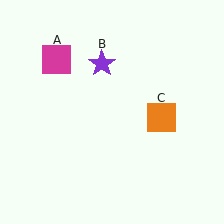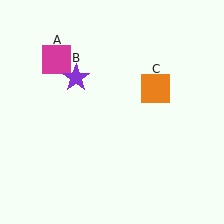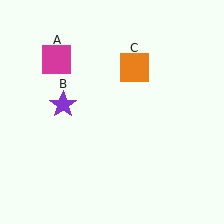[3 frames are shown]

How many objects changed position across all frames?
2 objects changed position: purple star (object B), orange square (object C).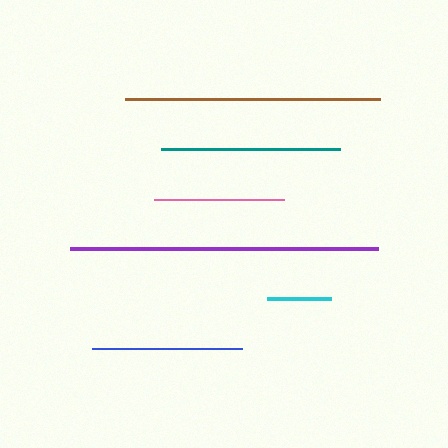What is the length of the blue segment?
The blue segment is approximately 150 pixels long.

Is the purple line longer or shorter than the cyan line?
The purple line is longer than the cyan line.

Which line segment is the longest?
The purple line is the longest at approximately 308 pixels.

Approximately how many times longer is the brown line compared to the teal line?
The brown line is approximately 1.4 times the length of the teal line.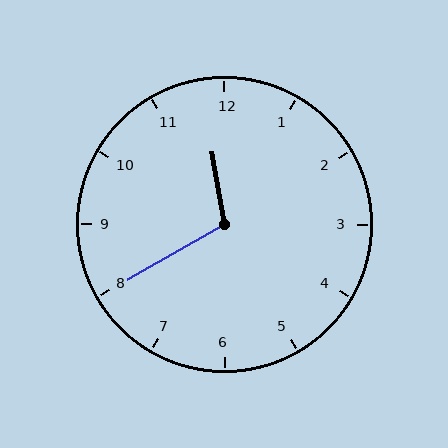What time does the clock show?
11:40.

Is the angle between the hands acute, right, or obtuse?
It is obtuse.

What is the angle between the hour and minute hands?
Approximately 110 degrees.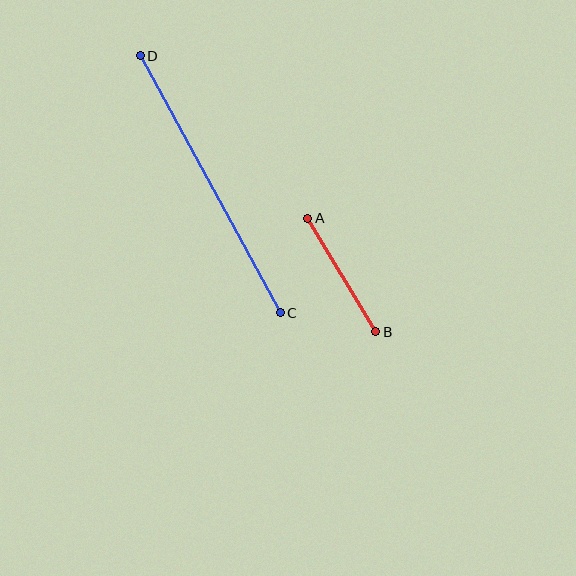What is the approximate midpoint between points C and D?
The midpoint is at approximately (210, 184) pixels.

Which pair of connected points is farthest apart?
Points C and D are farthest apart.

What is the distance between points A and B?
The distance is approximately 132 pixels.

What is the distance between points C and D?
The distance is approximately 293 pixels.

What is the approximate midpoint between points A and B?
The midpoint is at approximately (342, 275) pixels.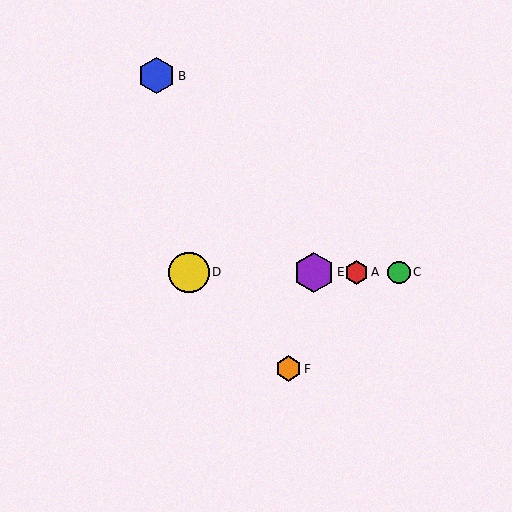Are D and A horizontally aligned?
Yes, both are at y≈272.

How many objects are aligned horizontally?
4 objects (A, C, D, E) are aligned horizontally.